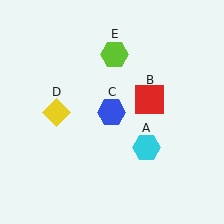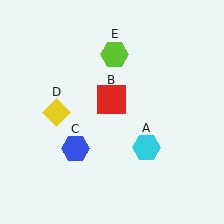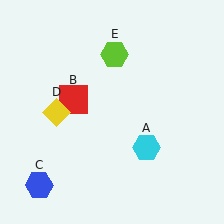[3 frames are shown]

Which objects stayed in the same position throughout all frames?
Cyan hexagon (object A) and yellow diamond (object D) and lime hexagon (object E) remained stationary.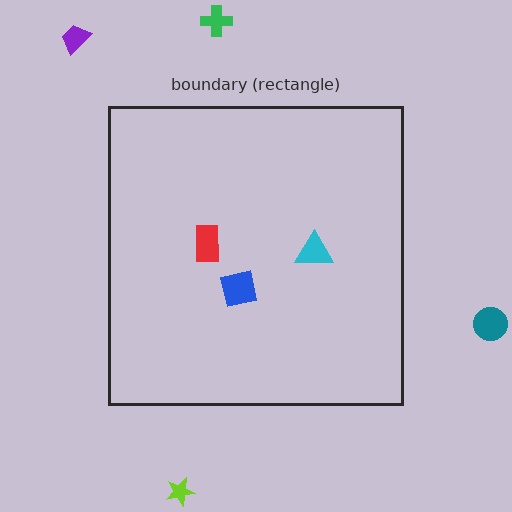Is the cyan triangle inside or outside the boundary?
Inside.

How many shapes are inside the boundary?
3 inside, 4 outside.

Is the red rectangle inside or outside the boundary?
Inside.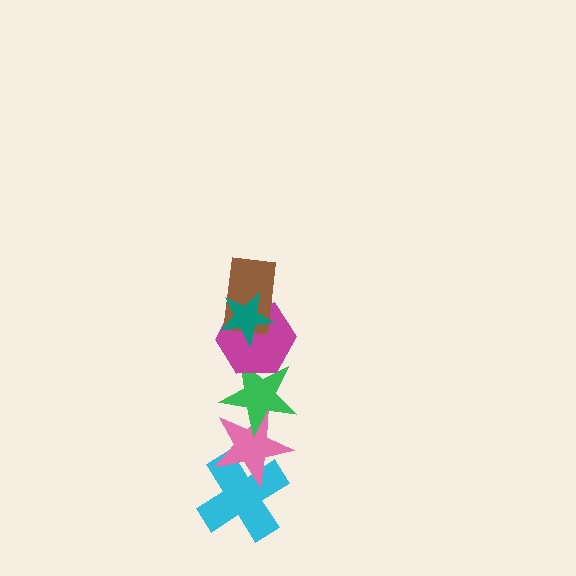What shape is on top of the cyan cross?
The pink star is on top of the cyan cross.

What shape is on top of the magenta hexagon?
The brown rectangle is on top of the magenta hexagon.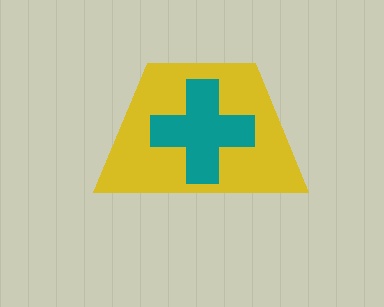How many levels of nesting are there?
2.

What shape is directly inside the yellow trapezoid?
The teal cross.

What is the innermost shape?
The teal cross.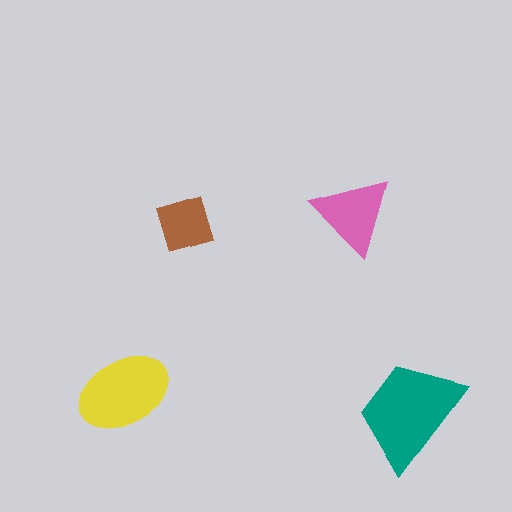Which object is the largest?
The teal trapezoid.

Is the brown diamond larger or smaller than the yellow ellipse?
Smaller.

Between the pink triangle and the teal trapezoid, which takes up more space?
The teal trapezoid.